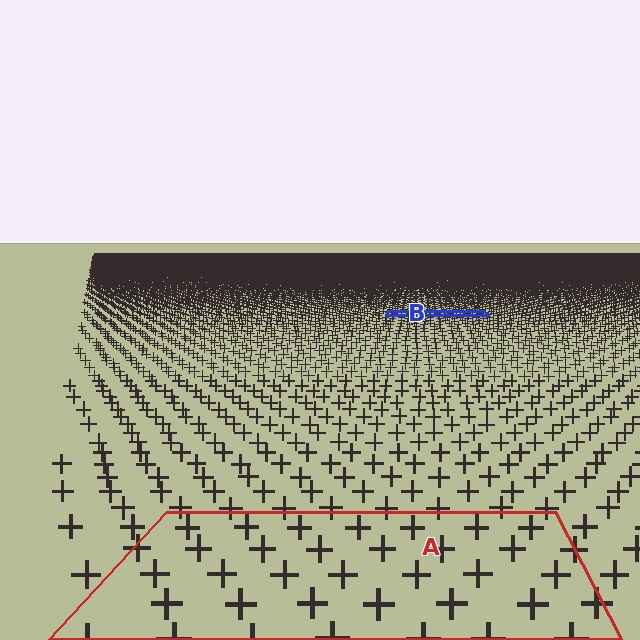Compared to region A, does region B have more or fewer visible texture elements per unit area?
Region B has more texture elements per unit area — they are packed more densely because it is farther away.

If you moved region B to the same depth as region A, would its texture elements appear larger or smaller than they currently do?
They would appear larger. At a closer depth, the same texture elements are projected at a bigger on-screen size.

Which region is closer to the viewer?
Region A is closer. The texture elements there are larger and more spread out.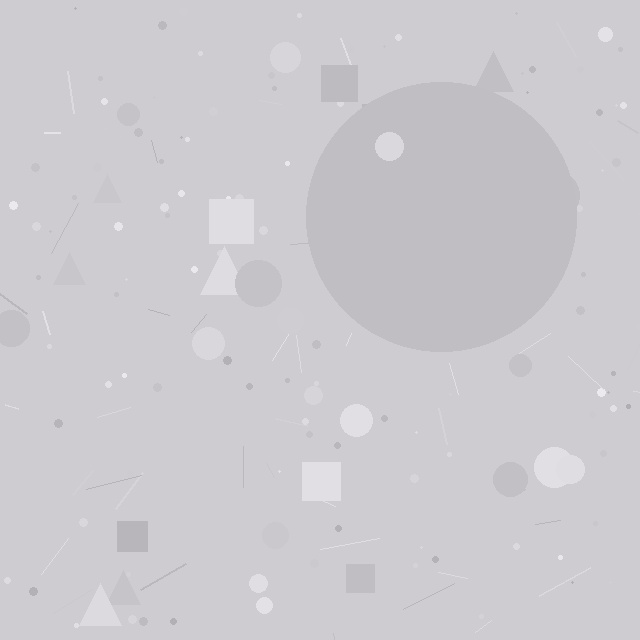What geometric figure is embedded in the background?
A circle is embedded in the background.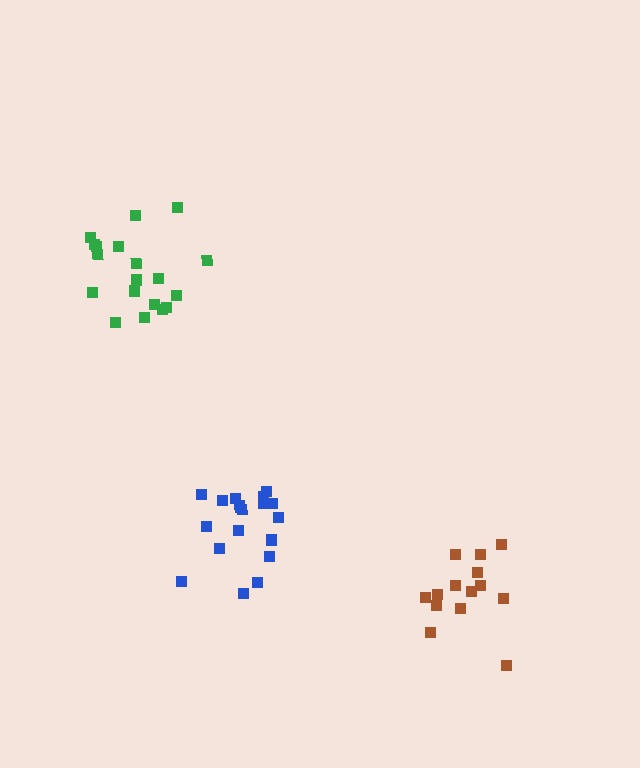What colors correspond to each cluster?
The clusters are colored: brown, green, blue.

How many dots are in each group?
Group 1: 14 dots, Group 2: 20 dots, Group 3: 19 dots (53 total).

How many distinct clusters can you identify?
There are 3 distinct clusters.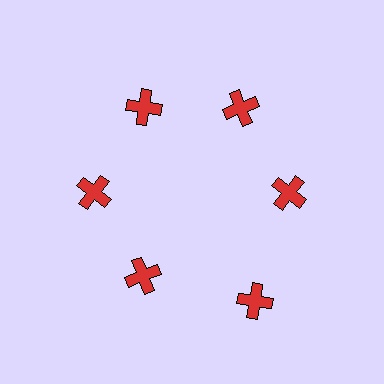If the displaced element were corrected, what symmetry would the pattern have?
It would have 6-fold rotational symmetry — the pattern would map onto itself every 60 degrees.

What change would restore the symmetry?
The symmetry would be restored by moving it inward, back onto the ring so that all 6 crosses sit at equal angles and equal distance from the center.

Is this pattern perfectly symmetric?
No. The 6 red crosses are arranged in a ring, but one element near the 5 o'clock position is pushed outward from the center, breaking the 6-fold rotational symmetry.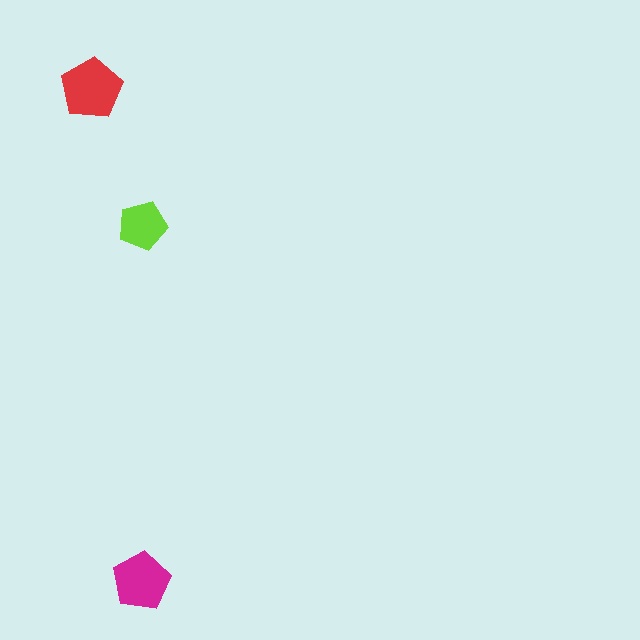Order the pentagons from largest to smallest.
the red one, the magenta one, the lime one.